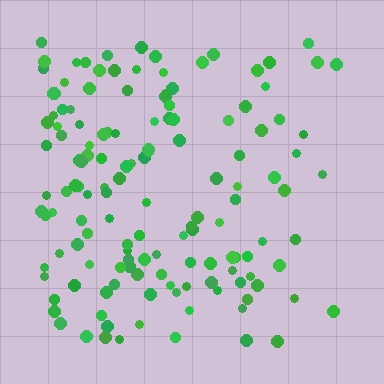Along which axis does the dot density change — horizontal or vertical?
Horizontal.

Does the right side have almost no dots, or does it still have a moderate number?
Still a moderate number, just noticeably fewer than the left.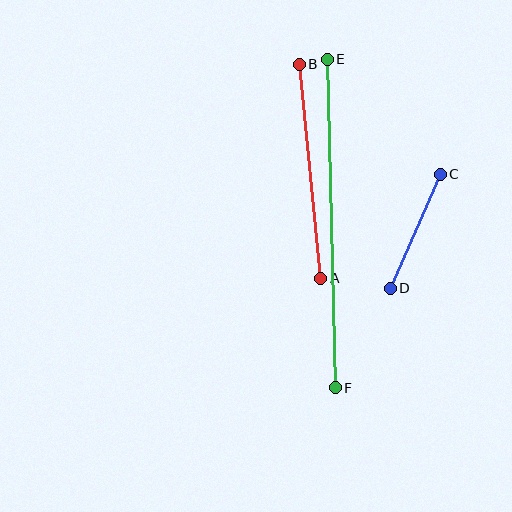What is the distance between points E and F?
The distance is approximately 328 pixels.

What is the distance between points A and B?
The distance is approximately 215 pixels.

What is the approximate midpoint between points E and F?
The midpoint is at approximately (331, 223) pixels.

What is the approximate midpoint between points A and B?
The midpoint is at approximately (310, 171) pixels.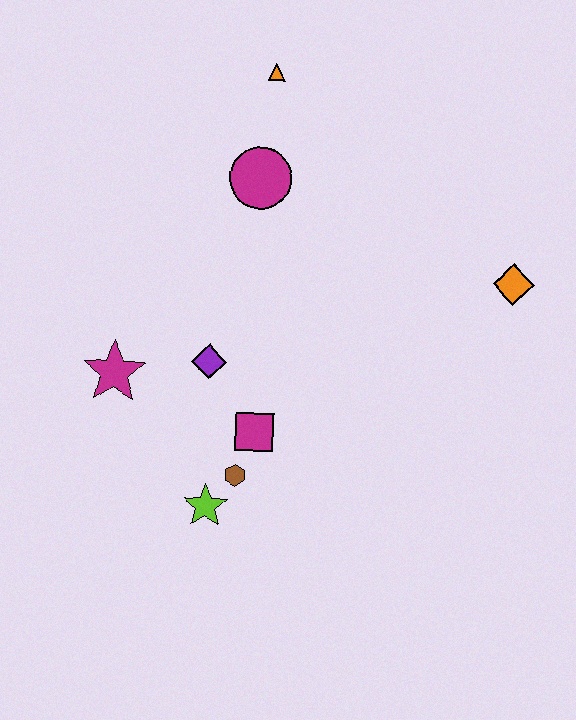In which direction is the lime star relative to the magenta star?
The lime star is below the magenta star.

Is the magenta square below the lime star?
No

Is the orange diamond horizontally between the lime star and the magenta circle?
No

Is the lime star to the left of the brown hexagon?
Yes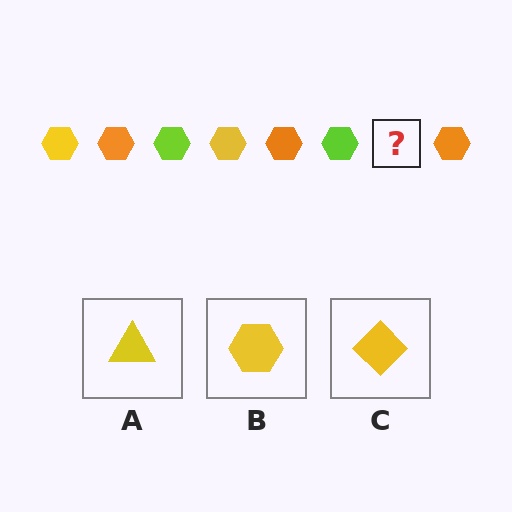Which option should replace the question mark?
Option B.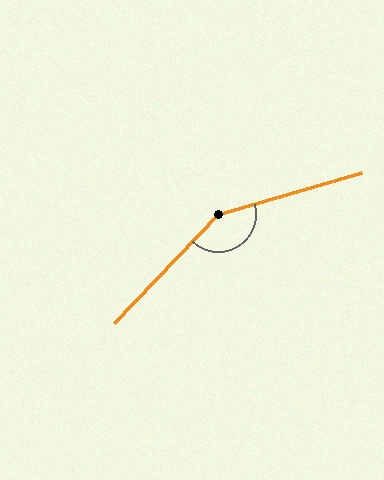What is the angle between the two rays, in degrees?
Approximately 150 degrees.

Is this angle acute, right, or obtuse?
It is obtuse.